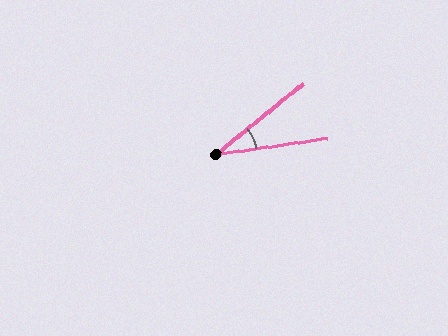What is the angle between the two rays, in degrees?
Approximately 31 degrees.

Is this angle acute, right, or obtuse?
It is acute.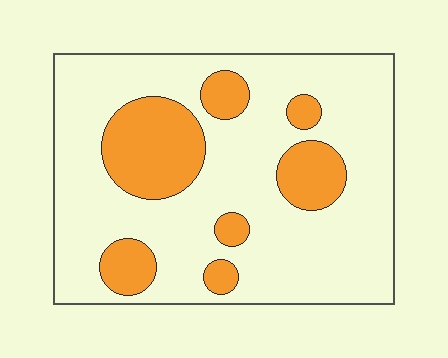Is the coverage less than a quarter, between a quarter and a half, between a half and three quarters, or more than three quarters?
Less than a quarter.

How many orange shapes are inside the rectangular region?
7.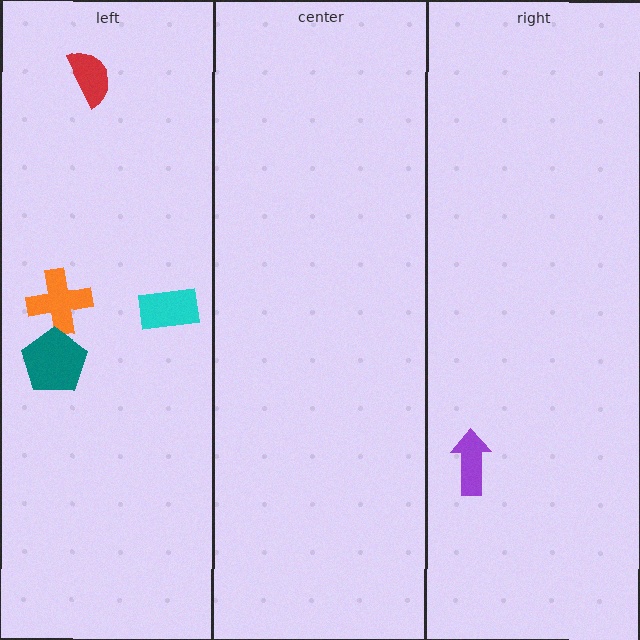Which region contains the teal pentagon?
The left region.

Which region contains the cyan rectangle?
The left region.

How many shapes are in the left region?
4.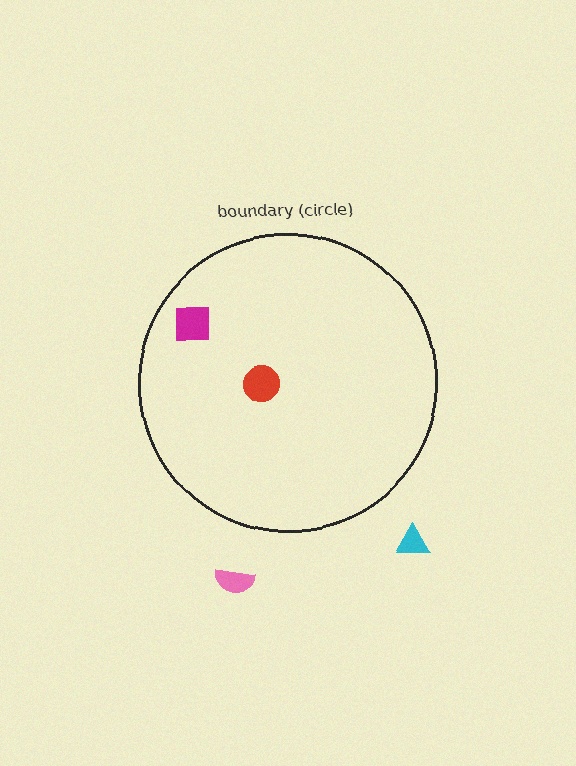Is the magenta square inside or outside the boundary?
Inside.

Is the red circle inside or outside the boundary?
Inside.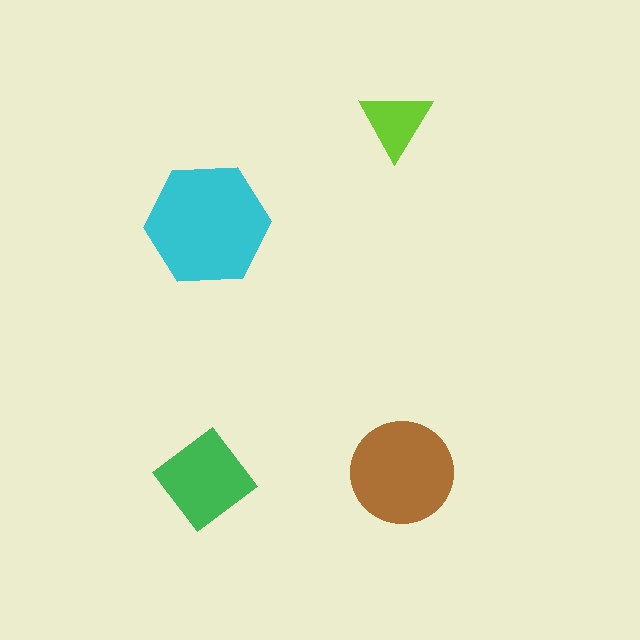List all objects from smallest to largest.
The lime triangle, the green diamond, the brown circle, the cyan hexagon.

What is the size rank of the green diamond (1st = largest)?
3rd.